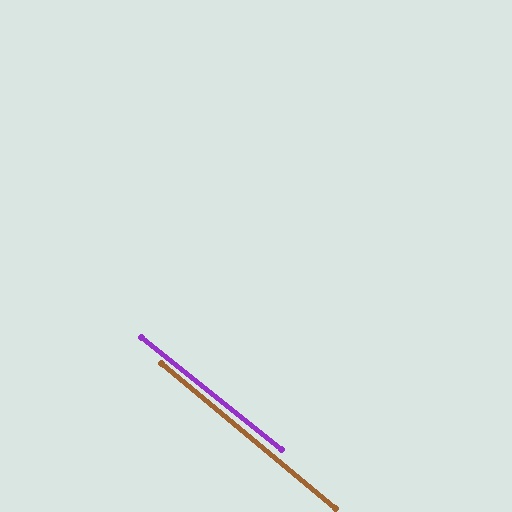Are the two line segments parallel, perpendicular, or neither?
Parallel — their directions differ by only 1.2°.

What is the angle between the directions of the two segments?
Approximately 1 degree.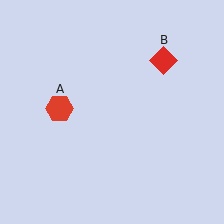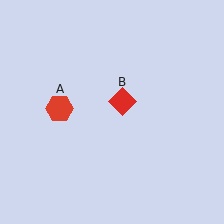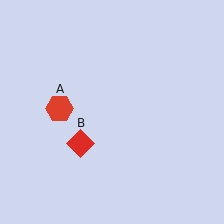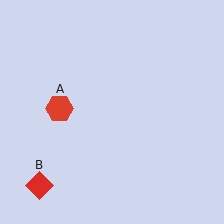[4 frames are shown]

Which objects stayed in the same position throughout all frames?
Red hexagon (object A) remained stationary.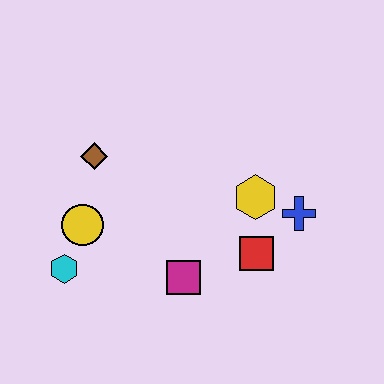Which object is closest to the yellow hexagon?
The blue cross is closest to the yellow hexagon.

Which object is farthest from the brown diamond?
The blue cross is farthest from the brown diamond.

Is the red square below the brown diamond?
Yes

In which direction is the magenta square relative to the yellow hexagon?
The magenta square is below the yellow hexagon.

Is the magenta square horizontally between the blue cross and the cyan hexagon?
Yes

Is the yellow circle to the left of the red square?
Yes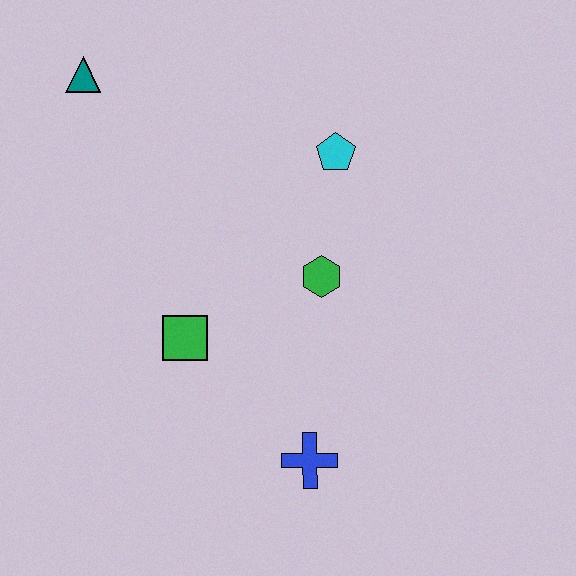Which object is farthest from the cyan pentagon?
The blue cross is farthest from the cyan pentagon.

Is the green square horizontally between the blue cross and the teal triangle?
Yes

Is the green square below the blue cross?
No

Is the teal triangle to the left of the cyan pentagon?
Yes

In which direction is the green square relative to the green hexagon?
The green square is to the left of the green hexagon.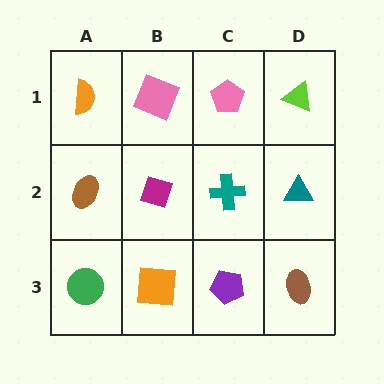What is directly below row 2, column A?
A green circle.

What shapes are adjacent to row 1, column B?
A magenta diamond (row 2, column B), an orange semicircle (row 1, column A), a pink pentagon (row 1, column C).